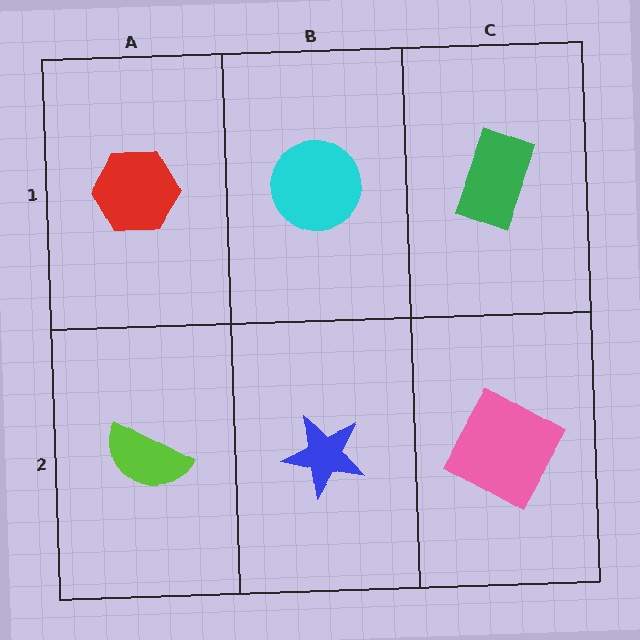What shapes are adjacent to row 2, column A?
A red hexagon (row 1, column A), a blue star (row 2, column B).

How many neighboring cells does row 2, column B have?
3.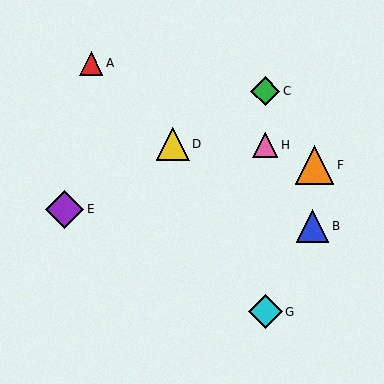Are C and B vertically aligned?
No, C is at x≈265 and B is at x≈313.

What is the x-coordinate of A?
Object A is at x≈91.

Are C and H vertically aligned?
Yes, both are at x≈265.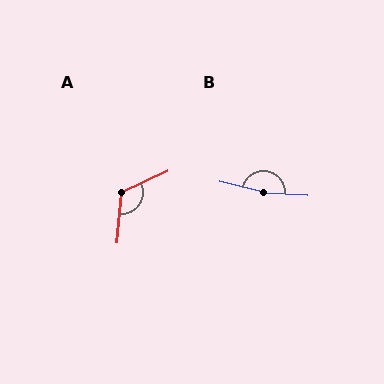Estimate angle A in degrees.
Approximately 120 degrees.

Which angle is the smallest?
A, at approximately 120 degrees.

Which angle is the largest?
B, at approximately 169 degrees.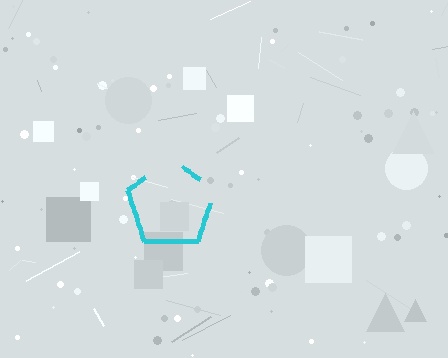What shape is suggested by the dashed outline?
The dashed outline suggests a pentagon.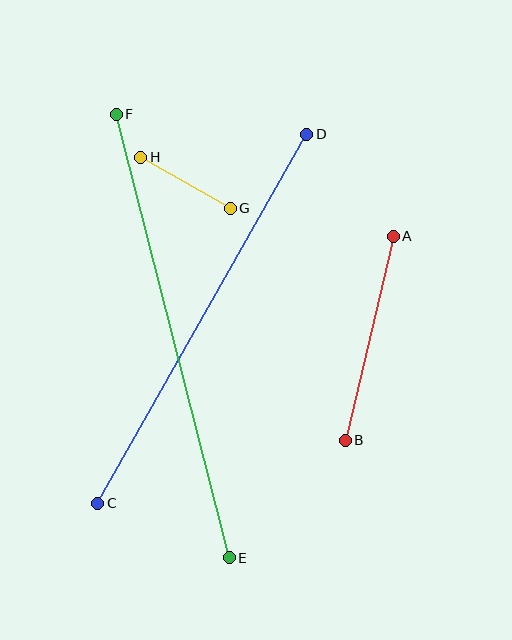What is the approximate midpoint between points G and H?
The midpoint is at approximately (186, 183) pixels.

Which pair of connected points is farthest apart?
Points E and F are farthest apart.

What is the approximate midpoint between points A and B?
The midpoint is at approximately (369, 338) pixels.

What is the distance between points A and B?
The distance is approximately 210 pixels.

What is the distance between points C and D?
The distance is approximately 424 pixels.